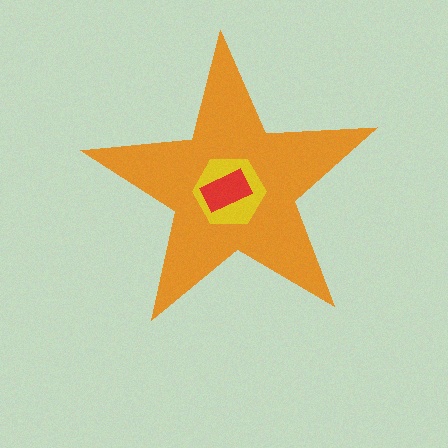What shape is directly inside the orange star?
The yellow hexagon.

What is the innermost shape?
The red rectangle.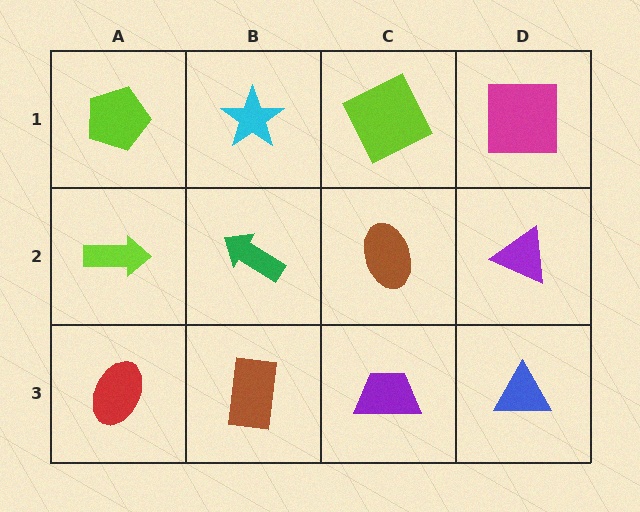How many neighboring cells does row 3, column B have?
3.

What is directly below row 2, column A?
A red ellipse.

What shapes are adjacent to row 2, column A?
A lime pentagon (row 1, column A), a red ellipse (row 3, column A), a green arrow (row 2, column B).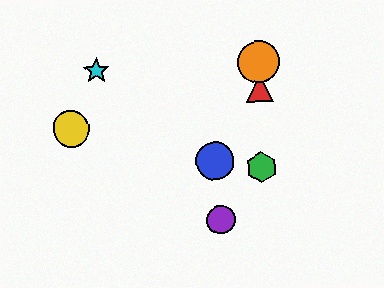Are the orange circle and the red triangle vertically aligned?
Yes, both are at x≈259.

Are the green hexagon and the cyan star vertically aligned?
No, the green hexagon is at x≈261 and the cyan star is at x≈97.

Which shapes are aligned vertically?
The red triangle, the green hexagon, the orange circle are aligned vertically.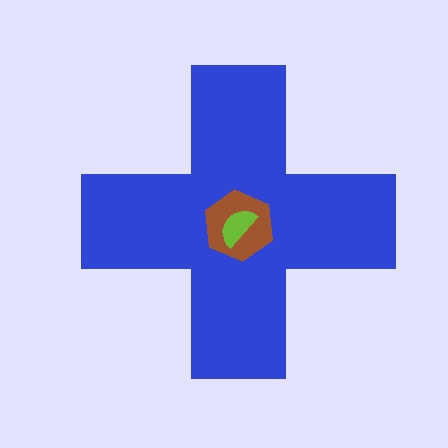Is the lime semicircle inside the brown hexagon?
Yes.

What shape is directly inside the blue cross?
The brown hexagon.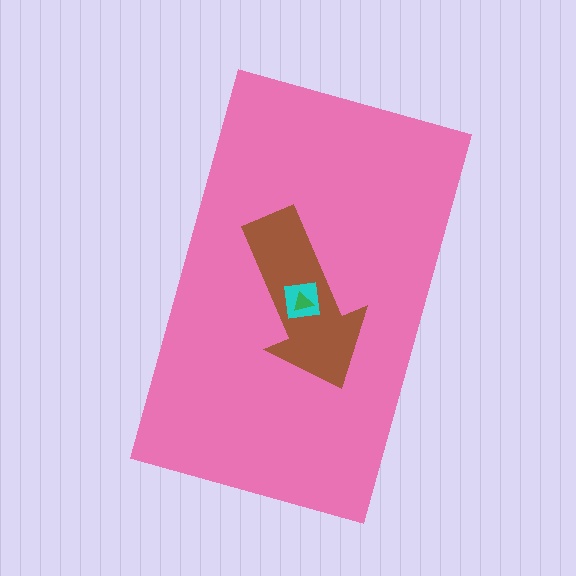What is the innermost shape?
The green triangle.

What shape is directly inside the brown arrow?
The cyan square.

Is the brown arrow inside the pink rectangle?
Yes.